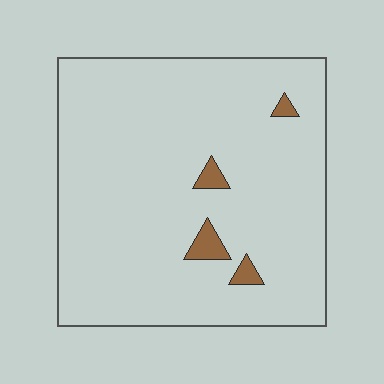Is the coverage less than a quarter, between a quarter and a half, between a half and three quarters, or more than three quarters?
Less than a quarter.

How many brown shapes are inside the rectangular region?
4.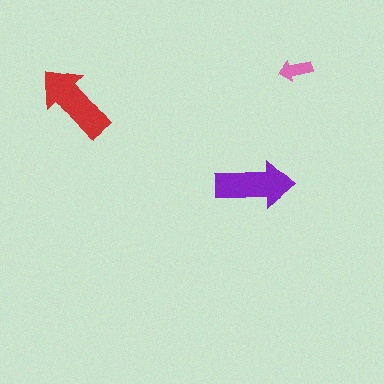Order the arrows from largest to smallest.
the red one, the purple one, the pink one.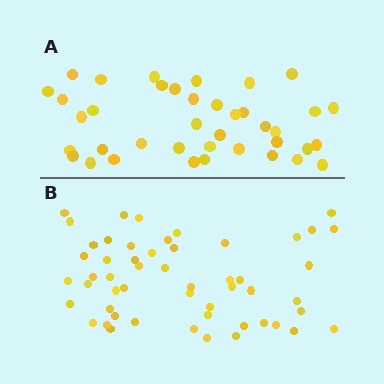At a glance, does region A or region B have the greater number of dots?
Region B (the bottom region) has more dots.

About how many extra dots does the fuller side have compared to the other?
Region B has approximately 15 more dots than region A.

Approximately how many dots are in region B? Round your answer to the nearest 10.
About 50 dots. (The exact count is 53, which rounds to 50.)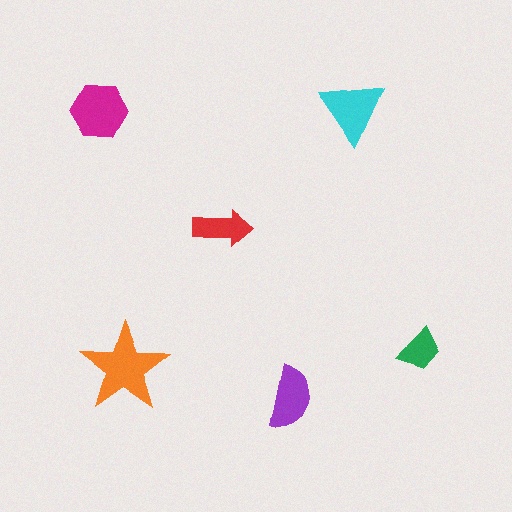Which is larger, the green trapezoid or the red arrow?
The red arrow.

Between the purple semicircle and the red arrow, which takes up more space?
The purple semicircle.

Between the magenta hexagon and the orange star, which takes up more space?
The orange star.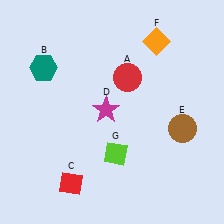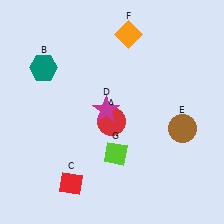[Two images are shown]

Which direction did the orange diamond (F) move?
The orange diamond (F) moved left.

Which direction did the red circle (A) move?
The red circle (A) moved down.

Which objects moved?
The objects that moved are: the red circle (A), the orange diamond (F).